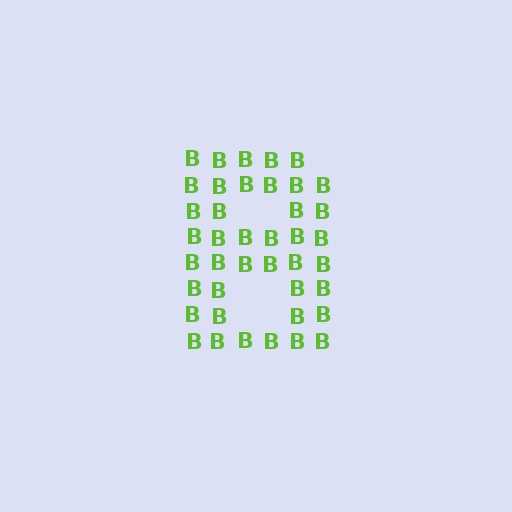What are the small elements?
The small elements are letter B's.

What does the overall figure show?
The overall figure shows the letter B.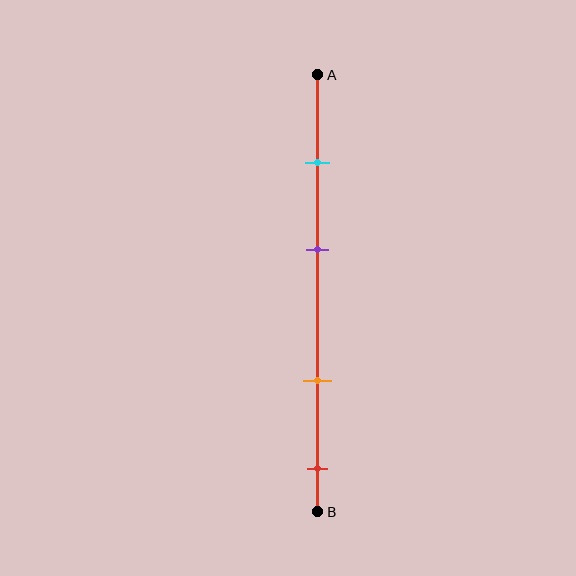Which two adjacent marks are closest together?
The cyan and purple marks are the closest adjacent pair.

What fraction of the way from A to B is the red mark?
The red mark is approximately 90% (0.9) of the way from A to B.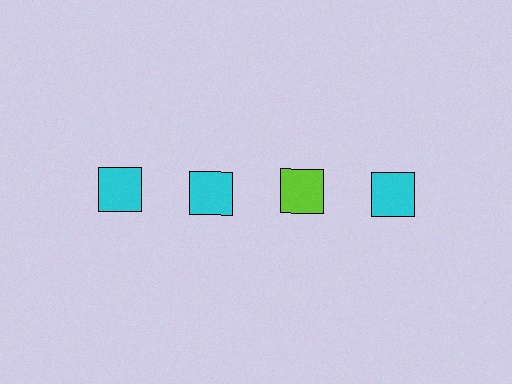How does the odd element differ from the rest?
It has a different color: lime instead of cyan.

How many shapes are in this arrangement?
There are 4 shapes arranged in a grid pattern.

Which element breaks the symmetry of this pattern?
The lime square in the top row, center column breaks the symmetry. All other shapes are cyan squares.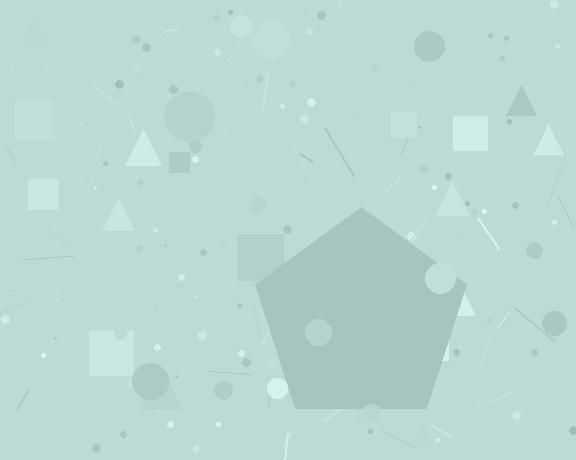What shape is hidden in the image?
A pentagon is hidden in the image.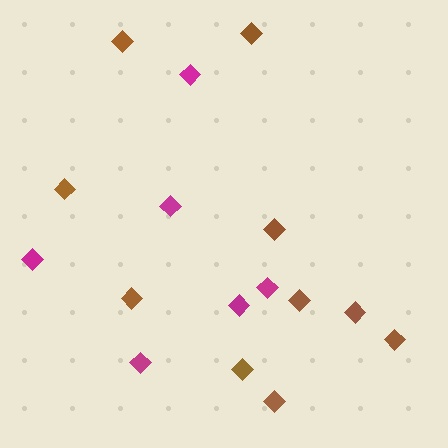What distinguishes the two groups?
There are 2 groups: one group of brown diamonds (10) and one group of magenta diamonds (6).